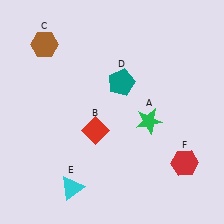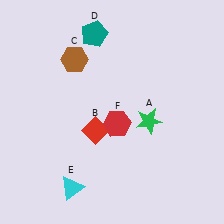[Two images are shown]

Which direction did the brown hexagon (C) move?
The brown hexagon (C) moved right.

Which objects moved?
The objects that moved are: the brown hexagon (C), the teal pentagon (D), the red hexagon (F).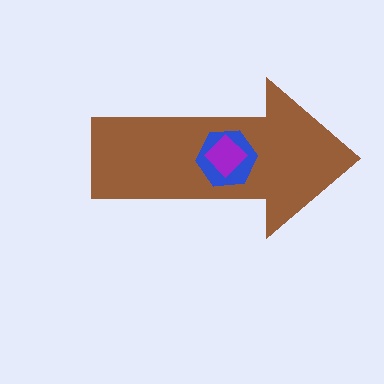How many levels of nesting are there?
3.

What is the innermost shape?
The purple diamond.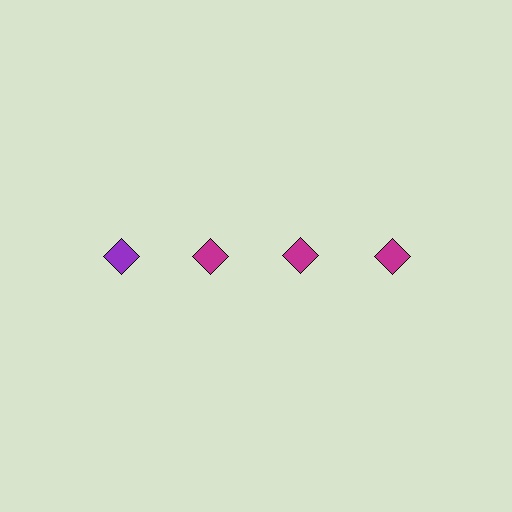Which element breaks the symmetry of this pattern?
The purple diamond in the top row, leftmost column breaks the symmetry. All other shapes are magenta diamonds.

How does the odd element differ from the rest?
It has a different color: purple instead of magenta.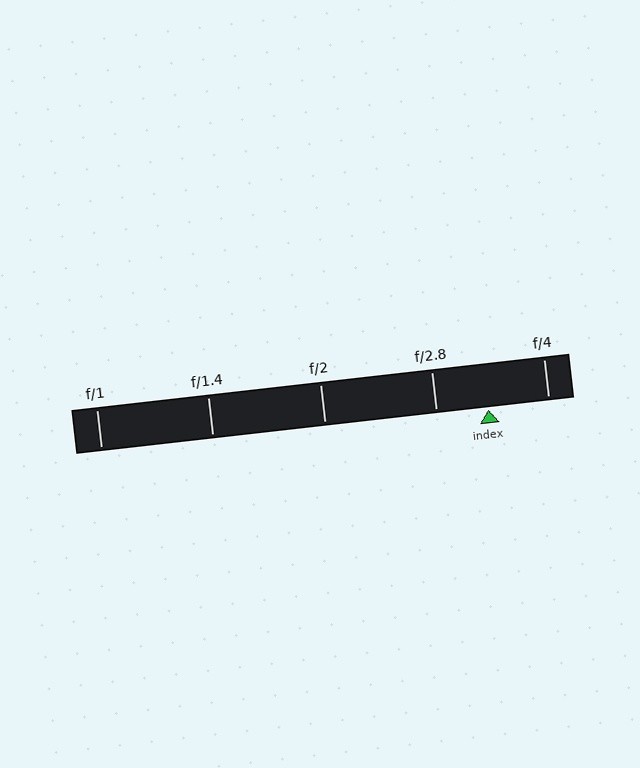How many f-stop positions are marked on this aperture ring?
There are 5 f-stop positions marked.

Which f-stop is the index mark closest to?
The index mark is closest to f/2.8.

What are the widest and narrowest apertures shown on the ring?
The widest aperture shown is f/1 and the narrowest is f/4.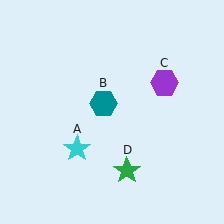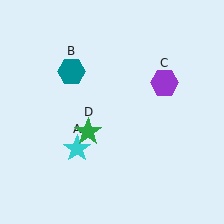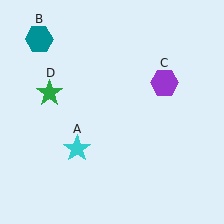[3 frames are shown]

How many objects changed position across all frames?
2 objects changed position: teal hexagon (object B), green star (object D).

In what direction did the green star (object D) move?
The green star (object D) moved up and to the left.